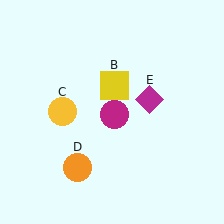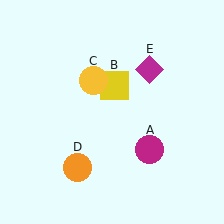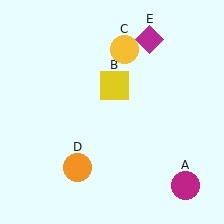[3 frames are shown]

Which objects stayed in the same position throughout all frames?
Yellow square (object B) and orange circle (object D) remained stationary.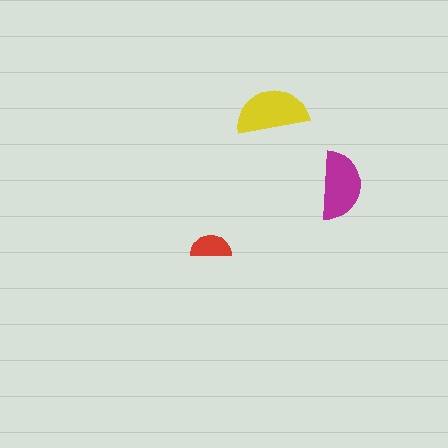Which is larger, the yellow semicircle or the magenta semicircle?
The yellow one.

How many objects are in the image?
There are 3 objects in the image.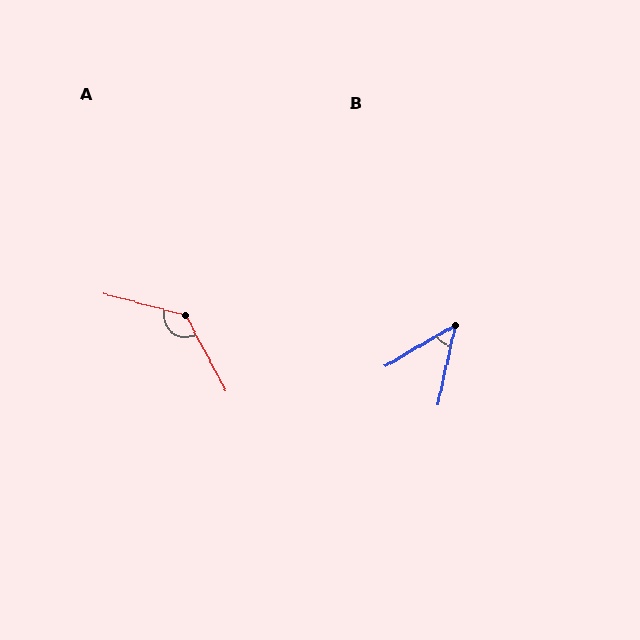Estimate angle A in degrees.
Approximately 133 degrees.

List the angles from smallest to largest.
B (47°), A (133°).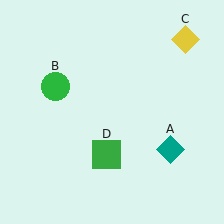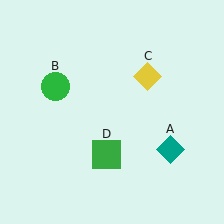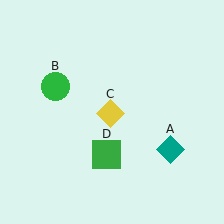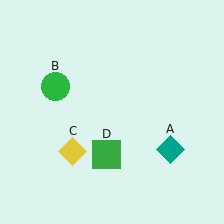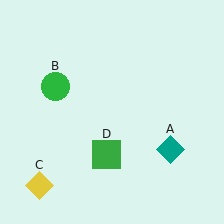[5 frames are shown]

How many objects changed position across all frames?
1 object changed position: yellow diamond (object C).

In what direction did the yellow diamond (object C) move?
The yellow diamond (object C) moved down and to the left.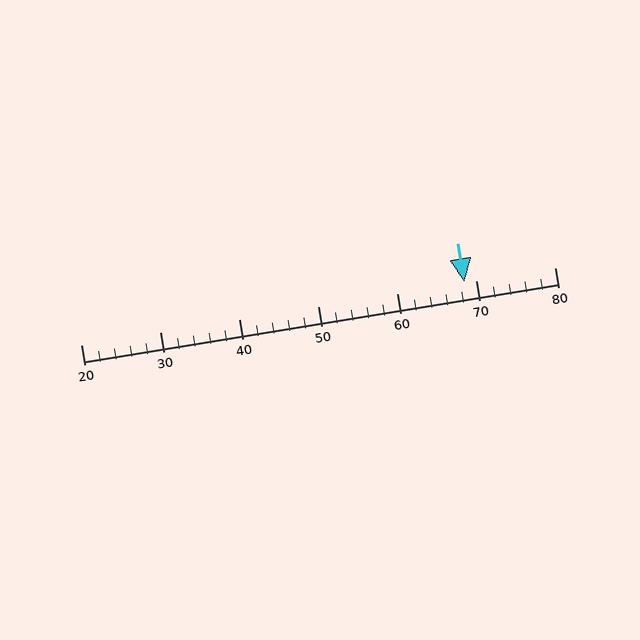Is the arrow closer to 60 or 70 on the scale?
The arrow is closer to 70.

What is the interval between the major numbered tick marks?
The major tick marks are spaced 10 units apart.